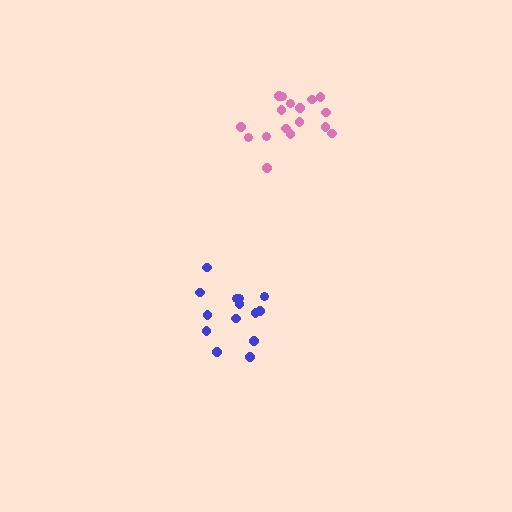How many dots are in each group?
Group 1: 14 dots, Group 2: 17 dots (31 total).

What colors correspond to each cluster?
The clusters are colored: blue, pink.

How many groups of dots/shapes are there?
There are 2 groups.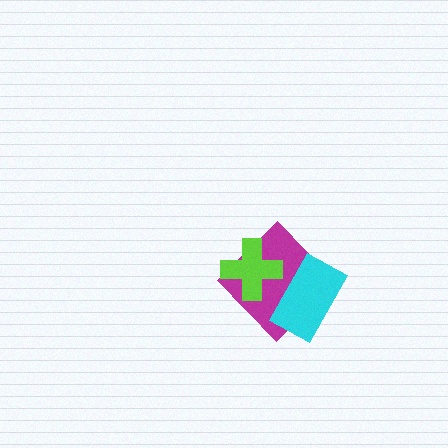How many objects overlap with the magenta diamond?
2 objects overlap with the magenta diamond.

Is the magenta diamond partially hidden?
Yes, it is partially covered by another shape.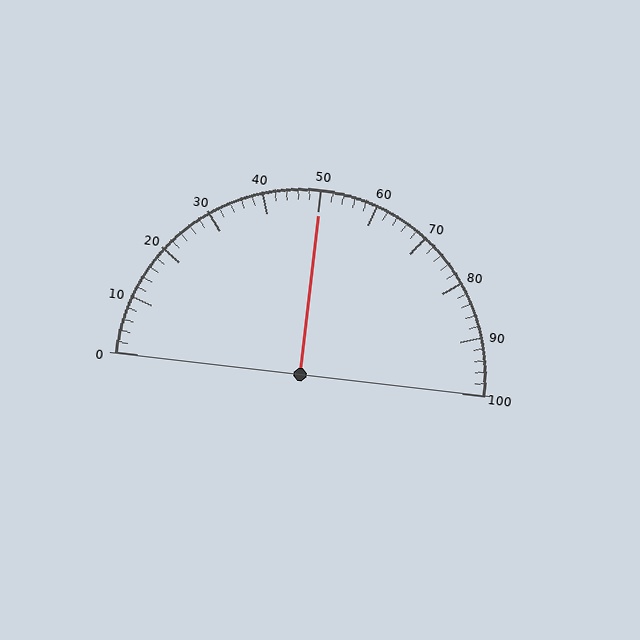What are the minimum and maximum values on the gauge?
The gauge ranges from 0 to 100.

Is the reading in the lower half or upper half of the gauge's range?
The reading is in the upper half of the range (0 to 100).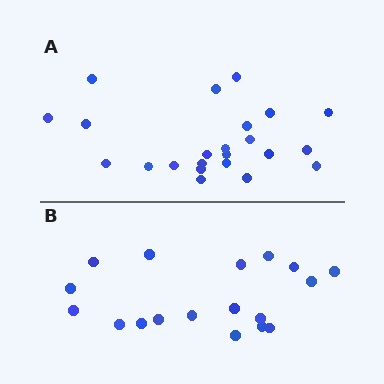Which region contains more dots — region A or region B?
Region A (the top region) has more dots.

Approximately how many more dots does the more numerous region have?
Region A has about 5 more dots than region B.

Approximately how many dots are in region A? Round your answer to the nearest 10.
About 20 dots. (The exact count is 23, which rounds to 20.)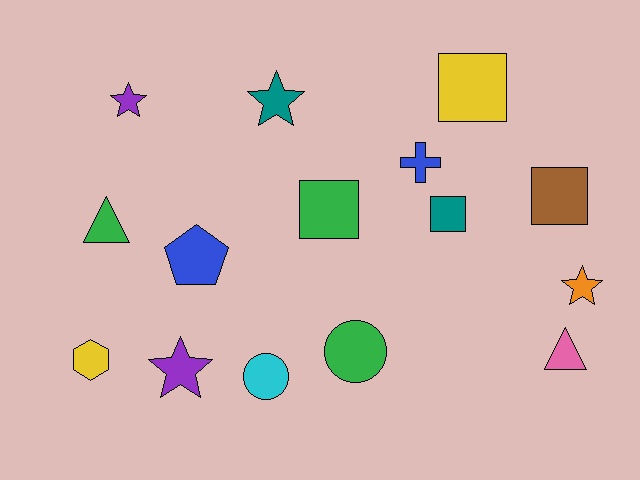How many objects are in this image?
There are 15 objects.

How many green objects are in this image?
There are 3 green objects.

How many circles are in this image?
There are 2 circles.